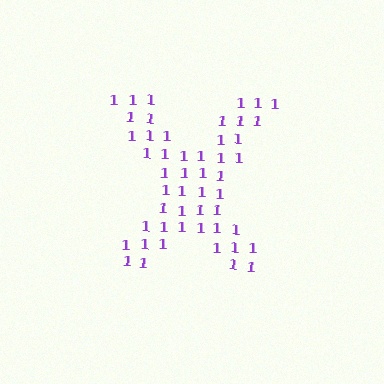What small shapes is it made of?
It is made of small digit 1's.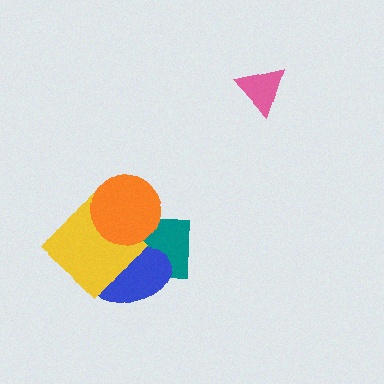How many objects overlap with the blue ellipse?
3 objects overlap with the blue ellipse.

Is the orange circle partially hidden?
No, no other shape covers it.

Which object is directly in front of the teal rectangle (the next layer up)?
The blue ellipse is directly in front of the teal rectangle.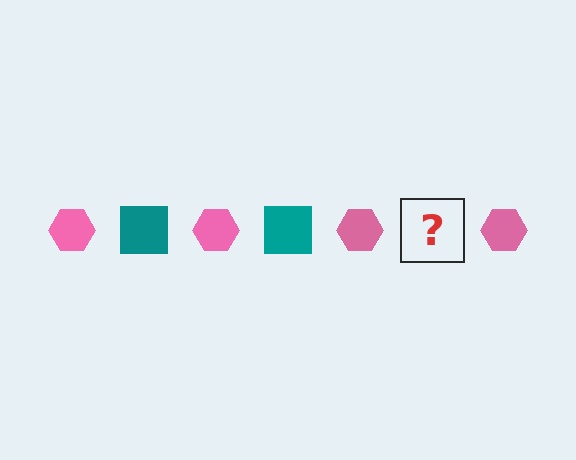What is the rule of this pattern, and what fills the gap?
The rule is that the pattern alternates between pink hexagon and teal square. The gap should be filled with a teal square.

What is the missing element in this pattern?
The missing element is a teal square.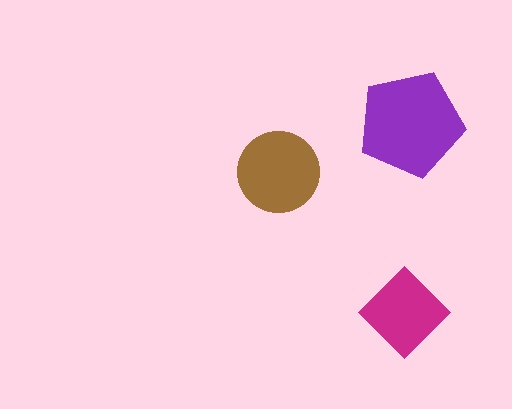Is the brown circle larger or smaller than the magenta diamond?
Larger.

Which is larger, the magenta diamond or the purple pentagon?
The purple pentagon.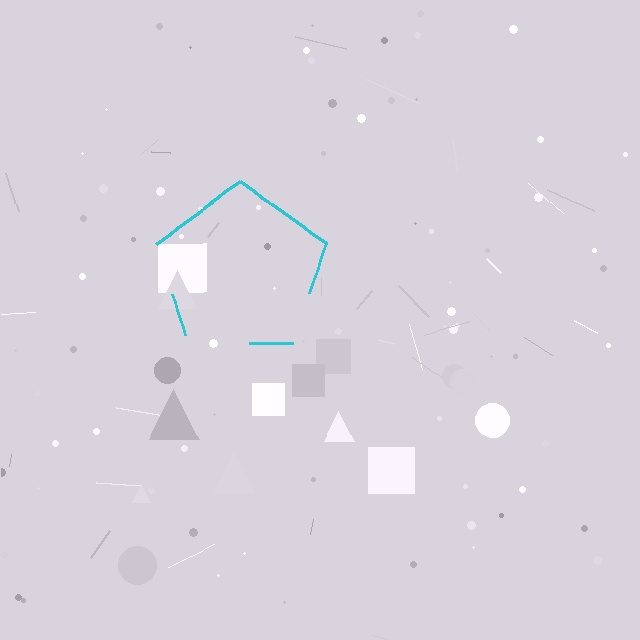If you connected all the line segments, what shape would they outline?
They would outline a pentagon.